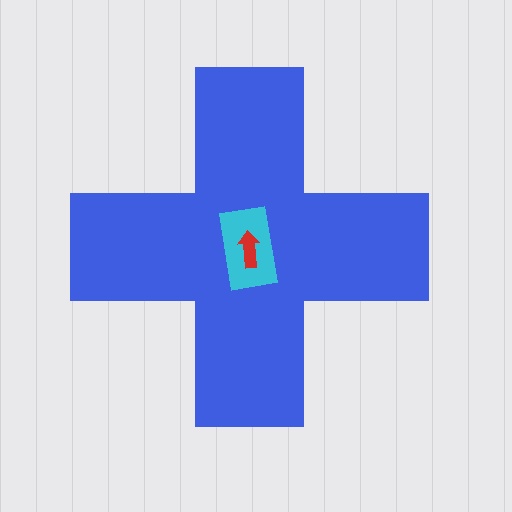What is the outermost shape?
The blue cross.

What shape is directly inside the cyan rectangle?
The red arrow.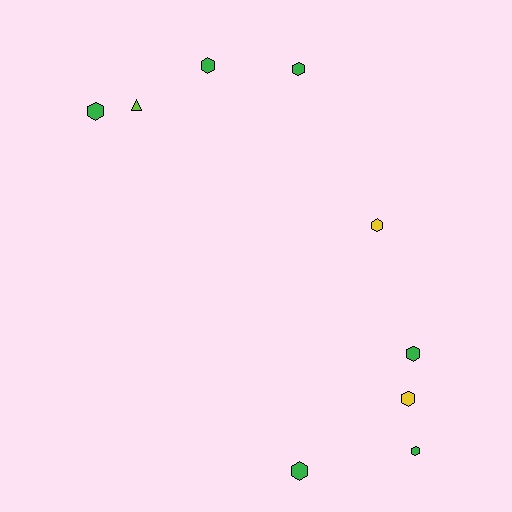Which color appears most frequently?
Green, with 6 objects.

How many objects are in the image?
There are 9 objects.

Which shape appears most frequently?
Hexagon, with 8 objects.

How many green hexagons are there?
There are 6 green hexagons.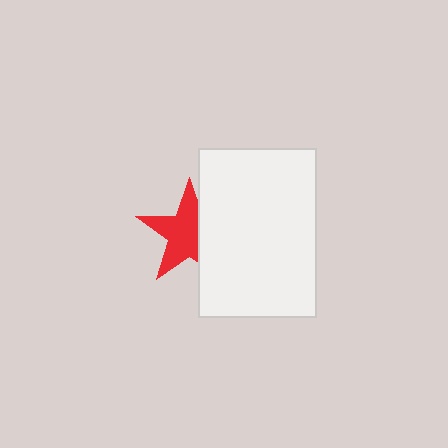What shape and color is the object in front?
The object in front is a white rectangle.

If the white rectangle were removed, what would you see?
You would see the complete red star.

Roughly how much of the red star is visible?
About half of it is visible (roughly 65%).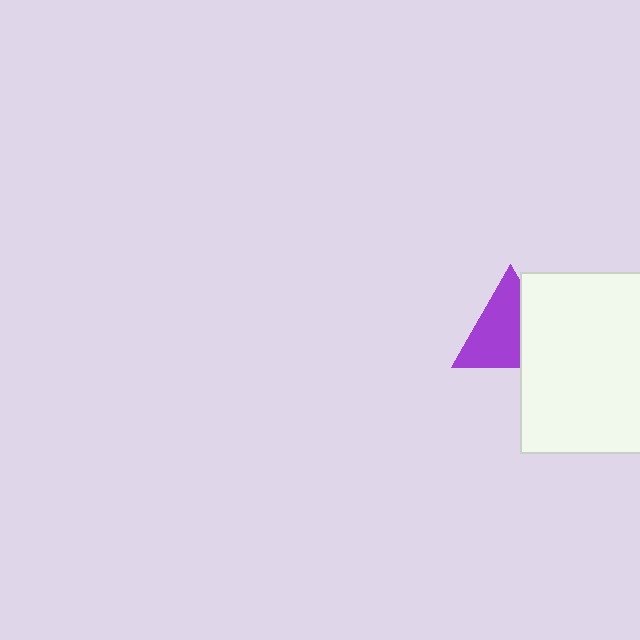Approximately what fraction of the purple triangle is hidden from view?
Roughly 37% of the purple triangle is hidden behind the white square.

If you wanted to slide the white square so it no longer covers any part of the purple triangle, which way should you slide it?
Slide it right — that is the most direct way to separate the two shapes.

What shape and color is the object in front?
The object in front is a white square.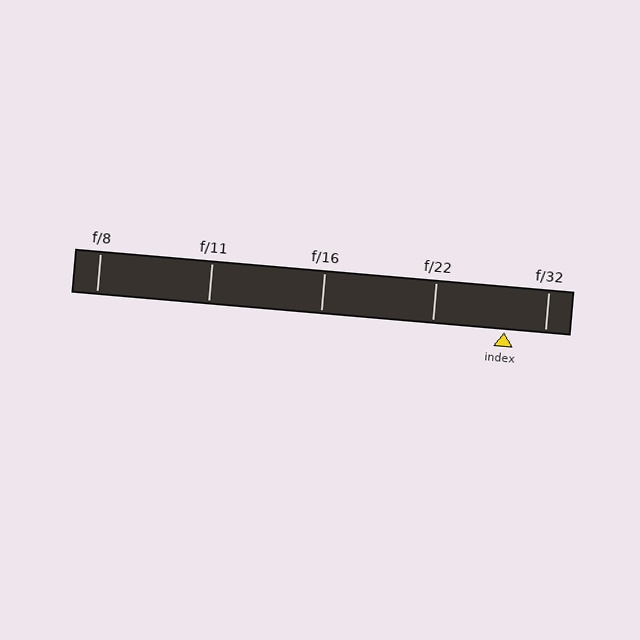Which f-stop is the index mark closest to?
The index mark is closest to f/32.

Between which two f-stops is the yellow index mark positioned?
The index mark is between f/22 and f/32.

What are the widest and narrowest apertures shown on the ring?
The widest aperture shown is f/8 and the narrowest is f/32.